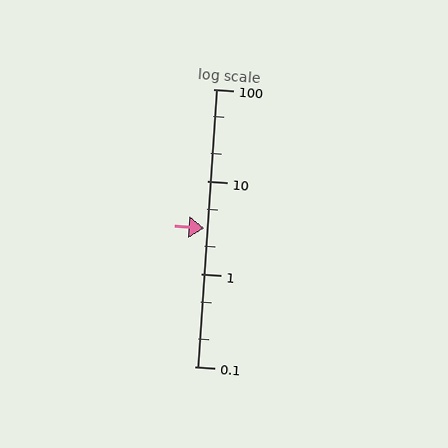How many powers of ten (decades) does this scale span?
The scale spans 3 decades, from 0.1 to 100.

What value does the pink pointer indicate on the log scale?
The pointer indicates approximately 3.1.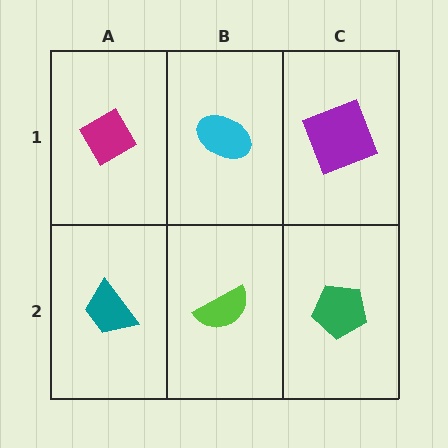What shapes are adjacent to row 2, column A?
A magenta diamond (row 1, column A), a lime semicircle (row 2, column B).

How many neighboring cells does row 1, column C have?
2.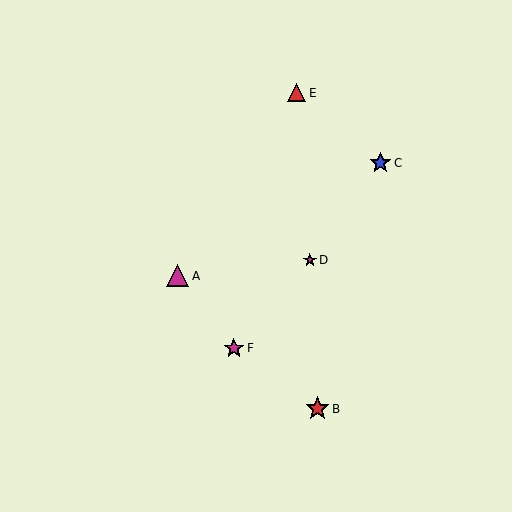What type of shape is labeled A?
Shape A is a magenta triangle.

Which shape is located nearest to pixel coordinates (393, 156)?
The blue star (labeled C) at (380, 163) is nearest to that location.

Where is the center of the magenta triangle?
The center of the magenta triangle is at (178, 276).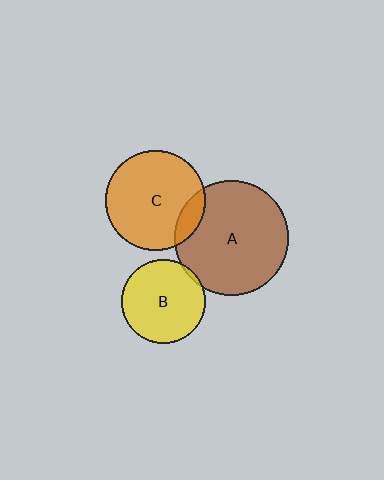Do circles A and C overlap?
Yes.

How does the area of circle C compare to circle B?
Approximately 1.4 times.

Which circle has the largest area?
Circle A (brown).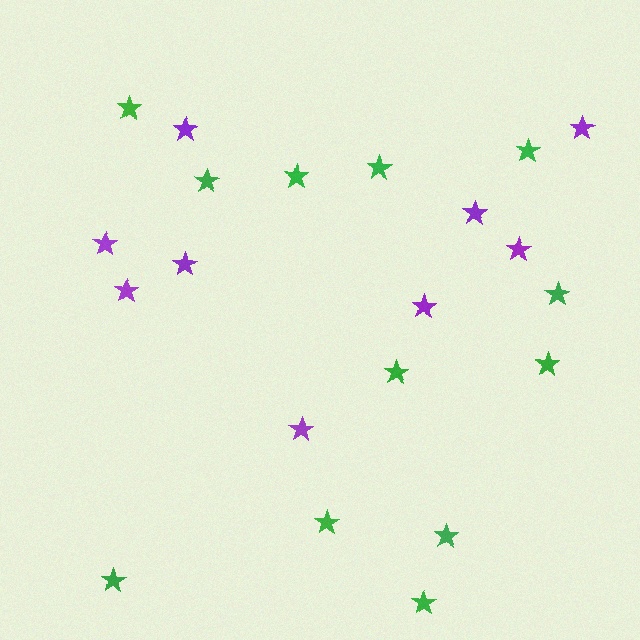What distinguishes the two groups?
There are 2 groups: one group of green stars (12) and one group of purple stars (9).